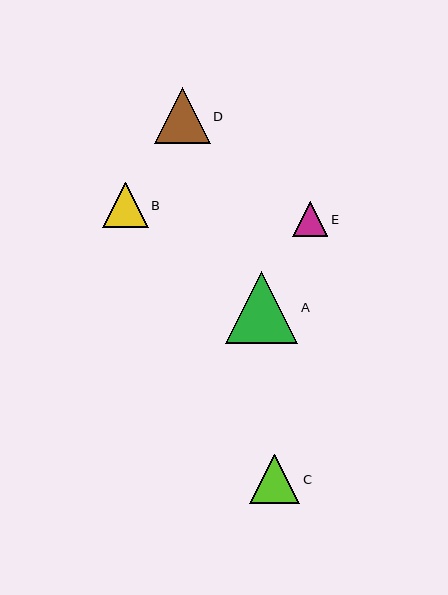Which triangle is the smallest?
Triangle E is the smallest with a size of approximately 35 pixels.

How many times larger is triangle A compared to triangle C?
Triangle A is approximately 1.4 times the size of triangle C.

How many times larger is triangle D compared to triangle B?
Triangle D is approximately 1.2 times the size of triangle B.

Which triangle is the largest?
Triangle A is the largest with a size of approximately 72 pixels.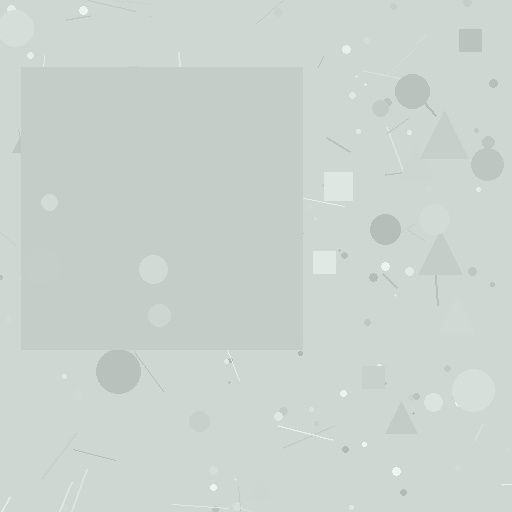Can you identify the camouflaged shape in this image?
The camouflaged shape is a square.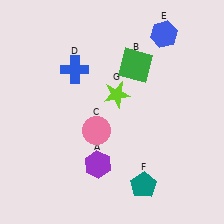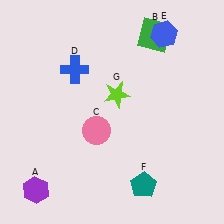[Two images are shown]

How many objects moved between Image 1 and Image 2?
2 objects moved between the two images.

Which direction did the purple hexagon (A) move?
The purple hexagon (A) moved left.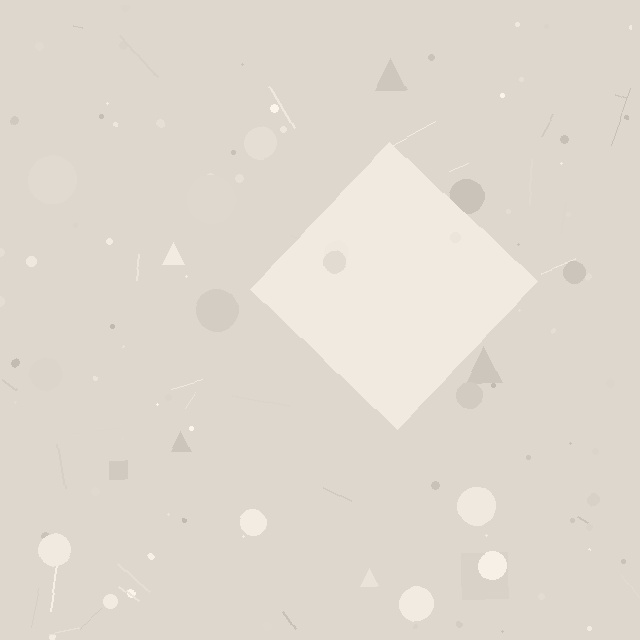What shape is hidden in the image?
A diamond is hidden in the image.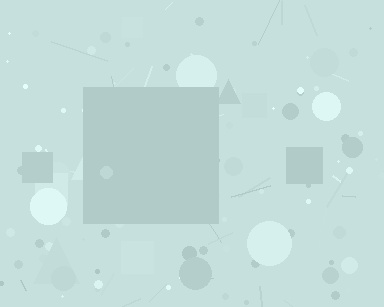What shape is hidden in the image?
A square is hidden in the image.